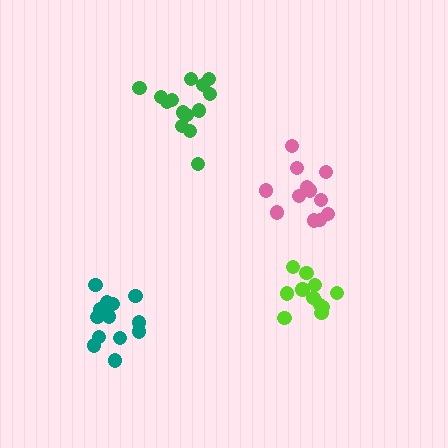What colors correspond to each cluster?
The clusters are colored: green, lime, teal, pink.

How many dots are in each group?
Group 1: 14 dots, Group 2: 11 dots, Group 3: 14 dots, Group 4: 12 dots (51 total).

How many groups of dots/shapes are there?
There are 4 groups.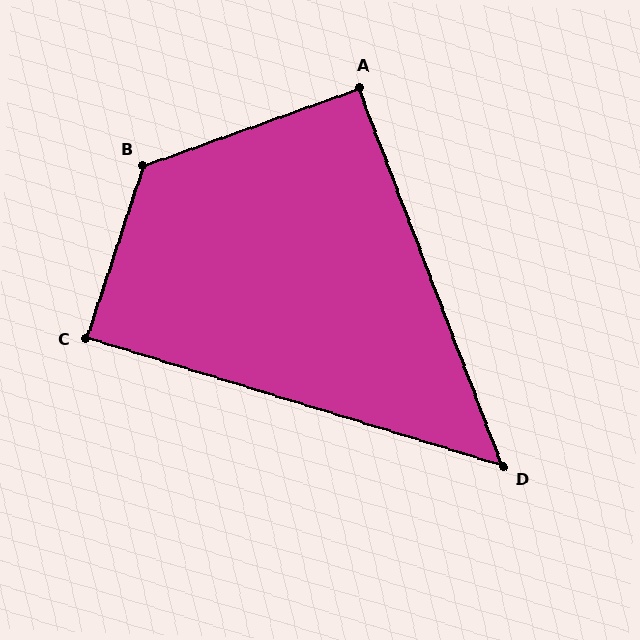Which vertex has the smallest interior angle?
D, at approximately 52 degrees.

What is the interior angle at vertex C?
Approximately 89 degrees (approximately right).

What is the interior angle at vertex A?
Approximately 91 degrees (approximately right).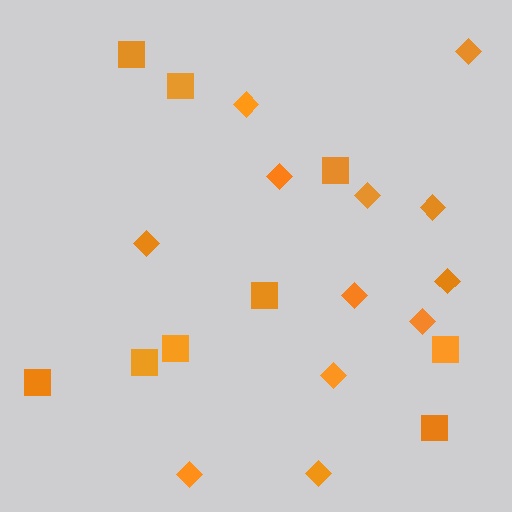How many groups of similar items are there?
There are 2 groups: one group of diamonds (12) and one group of squares (9).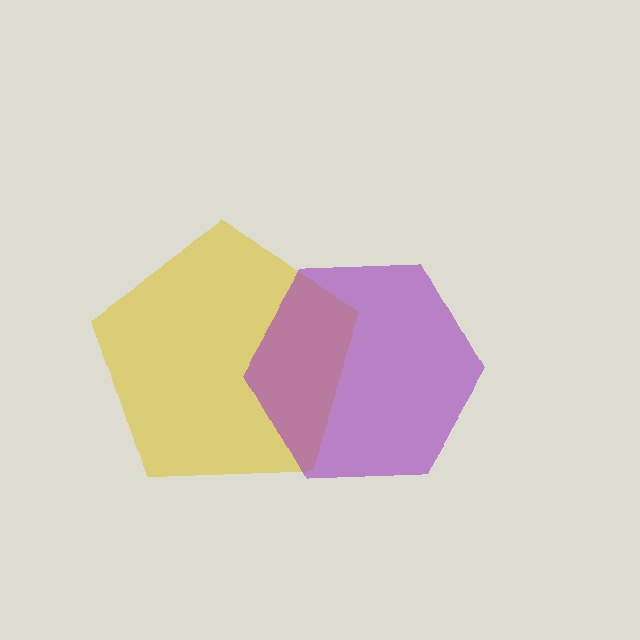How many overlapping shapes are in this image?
There are 2 overlapping shapes in the image.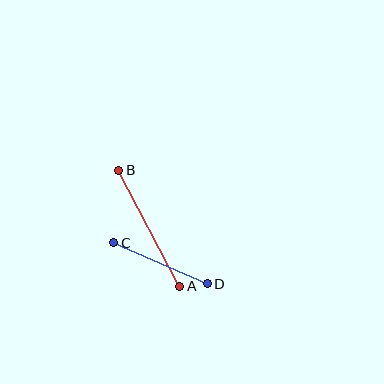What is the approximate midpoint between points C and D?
The midpoint is at approximately (161, 263) pixels.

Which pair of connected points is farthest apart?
Points A and B are farthest apart.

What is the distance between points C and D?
The distance is approximately 102 pixels.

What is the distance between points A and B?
The distance is approximately 131 pixels.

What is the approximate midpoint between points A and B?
The midpoint is at approximately (149, 228) pixels.